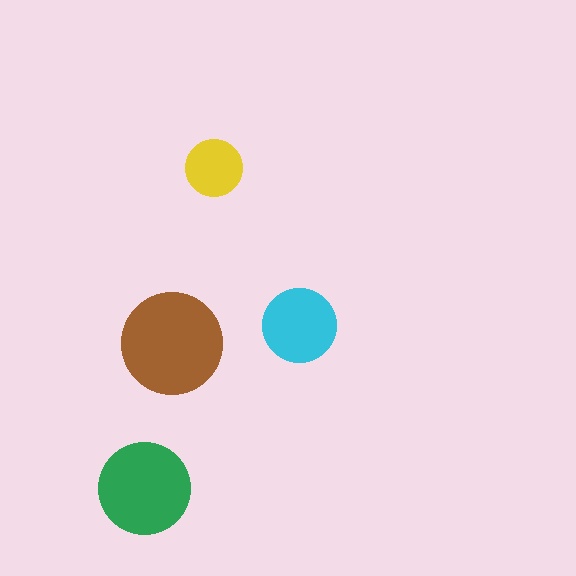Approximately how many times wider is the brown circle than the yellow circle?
About 2 times wider.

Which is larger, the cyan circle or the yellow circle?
The cyan one.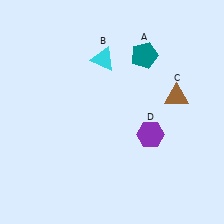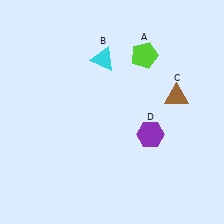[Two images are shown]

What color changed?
The pentagon (A) changed from teal in Image 1 to lime in Image 2.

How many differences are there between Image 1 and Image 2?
There is 1 difference between the two images.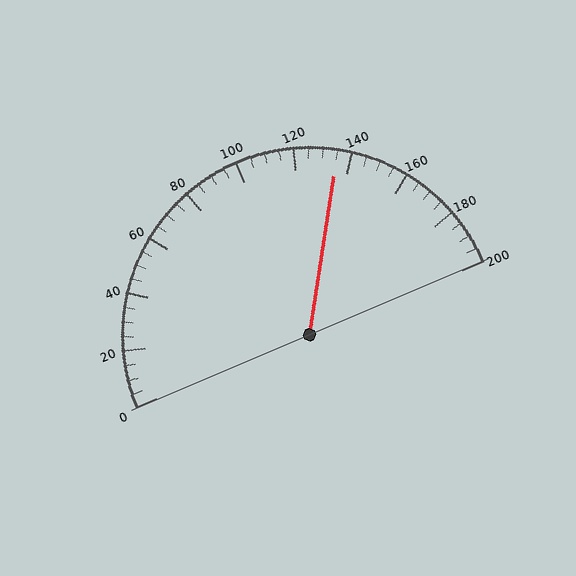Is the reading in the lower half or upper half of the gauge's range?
The reading is in the upper half of the range (0 to 200).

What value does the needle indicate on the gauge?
The needle indicates approximately 135.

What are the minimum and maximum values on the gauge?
The gauge ranges from 0 to 200.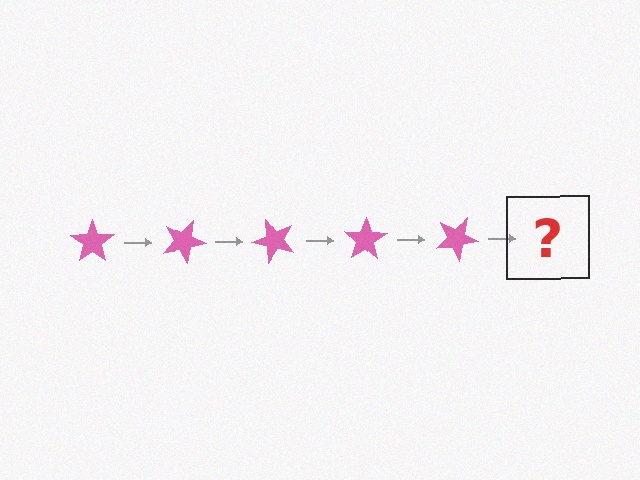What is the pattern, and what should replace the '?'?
The pattern is that the star rotates 25 degrees each step. The '?' should be a pink star rotated 125 degrees.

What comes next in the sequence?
The next element should be a pink star rotated 125 degrees.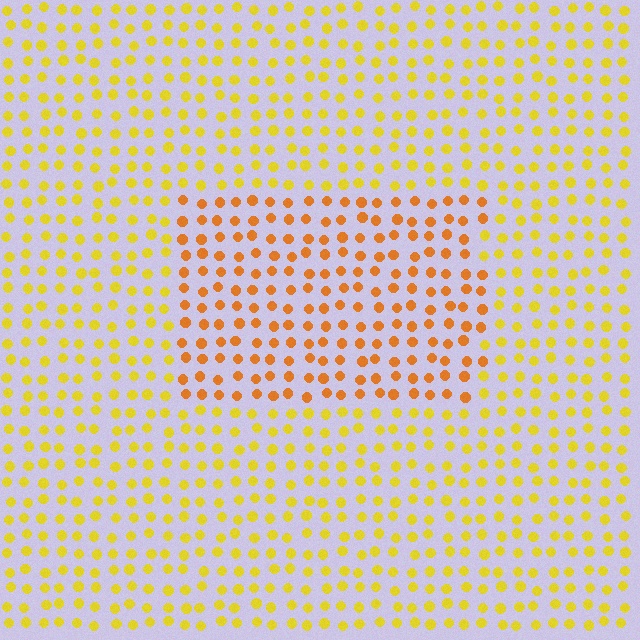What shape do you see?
I see a rectangle.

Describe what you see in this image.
The image is filled with small yellow elements in a uniform arrangement. A rectangle-shaped region is visible where the elements are tinted to a slightly different hue, forming a subtle color boundary.